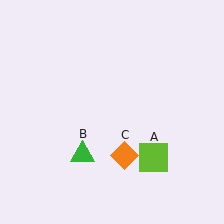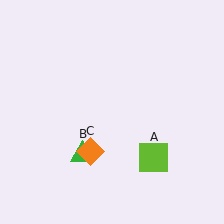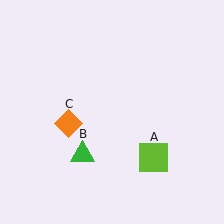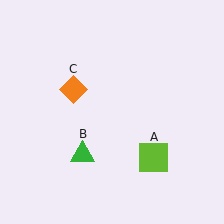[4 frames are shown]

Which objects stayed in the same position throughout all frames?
Lime square (object A) and green triangle (object B) remained stationary.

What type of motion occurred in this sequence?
The orange diamond (object C) rotated clockwise around the center of the scene.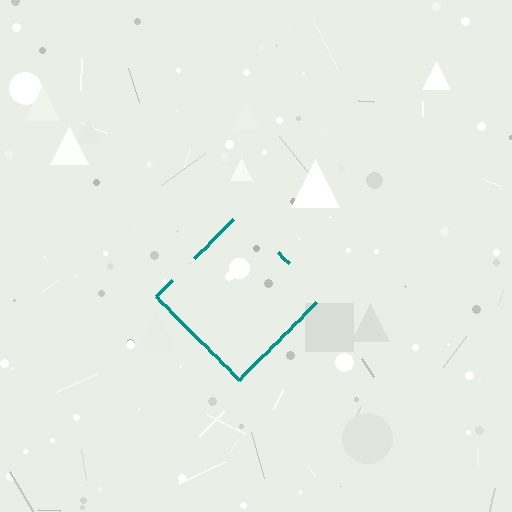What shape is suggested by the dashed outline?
The dashed outline suggests a diamond.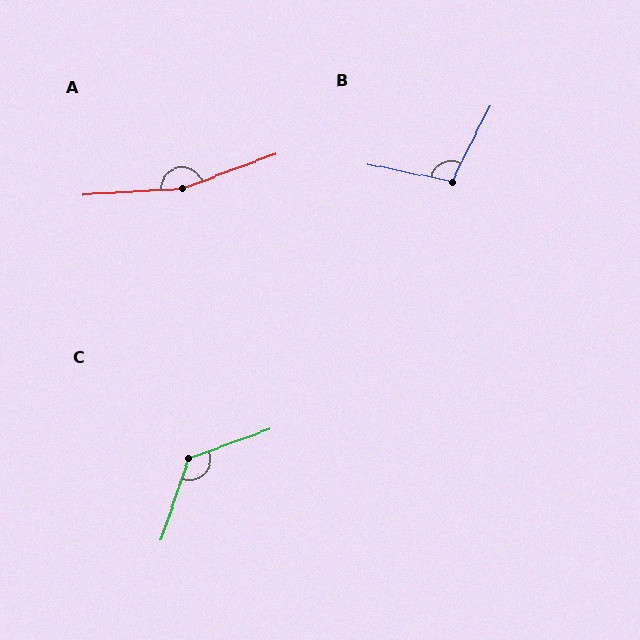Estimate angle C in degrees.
Approximately 129 degrees.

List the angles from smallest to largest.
B (105°), C (129°), A (163°).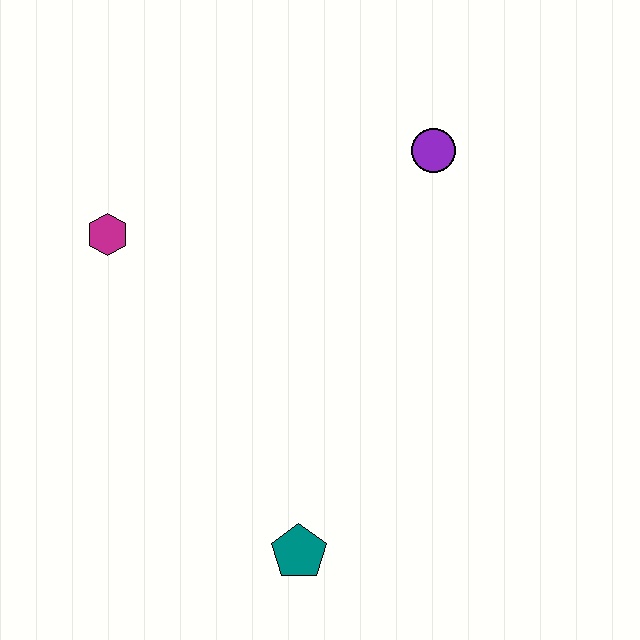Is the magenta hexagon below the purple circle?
Yes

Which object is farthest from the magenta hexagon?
The teal pentagon is farthest from the magenta hexagon.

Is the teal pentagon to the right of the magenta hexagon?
Yes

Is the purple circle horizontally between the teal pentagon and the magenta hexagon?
No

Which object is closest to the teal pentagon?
The magenta hexagon is closest to the teal pentagon.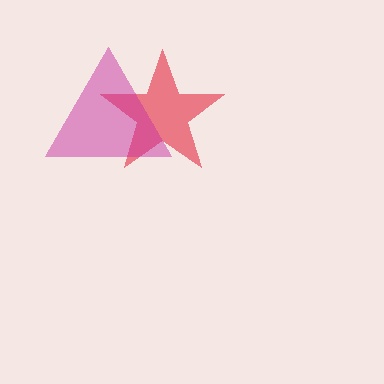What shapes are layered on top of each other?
The layered shapes are: a red star, a magenta triangle.